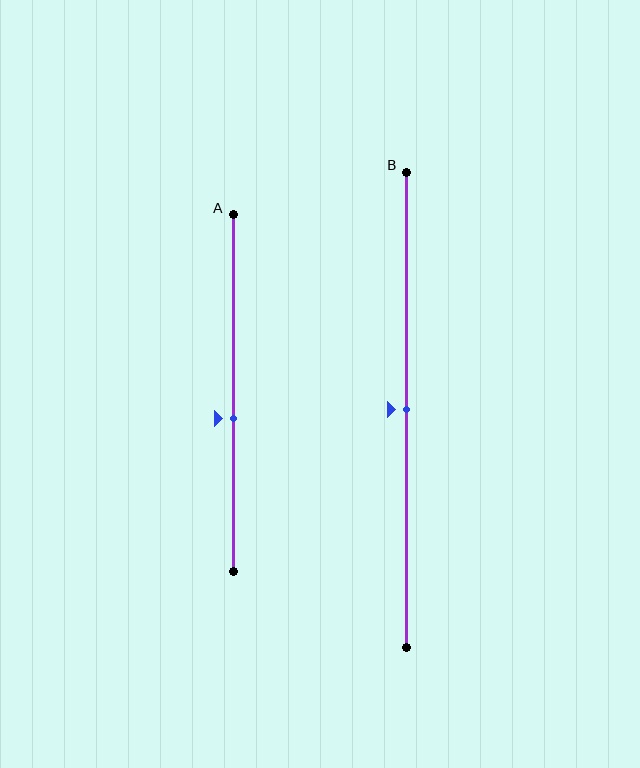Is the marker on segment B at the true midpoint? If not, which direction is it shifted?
Yes, the marker on segment B is at the true midpoint.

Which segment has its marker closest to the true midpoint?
Segment B has its marker closest to the true midpoint.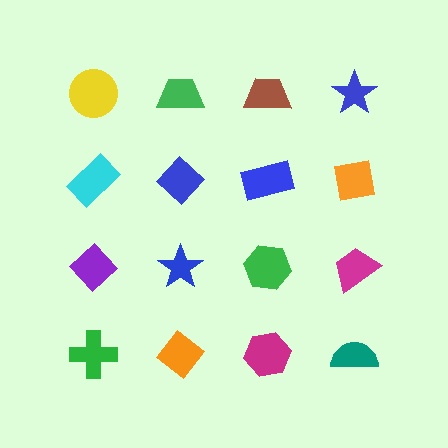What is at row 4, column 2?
An orange diamond.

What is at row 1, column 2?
A green trapezoid.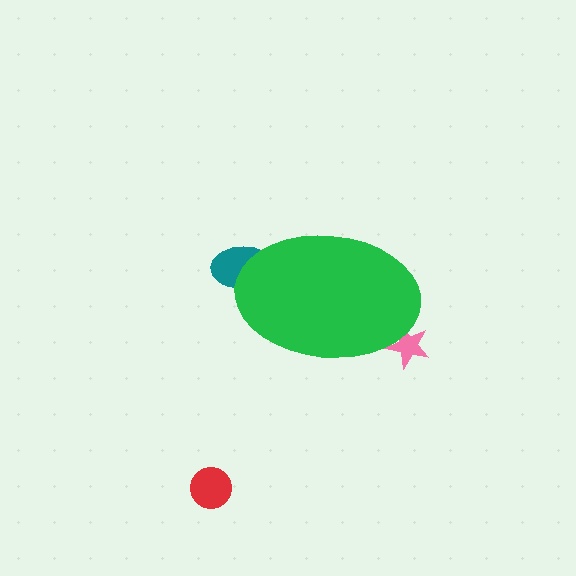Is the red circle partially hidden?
No, the red circle is fully visible.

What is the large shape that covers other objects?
A green ellipse.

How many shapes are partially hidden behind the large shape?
2 shapes are partially hidden.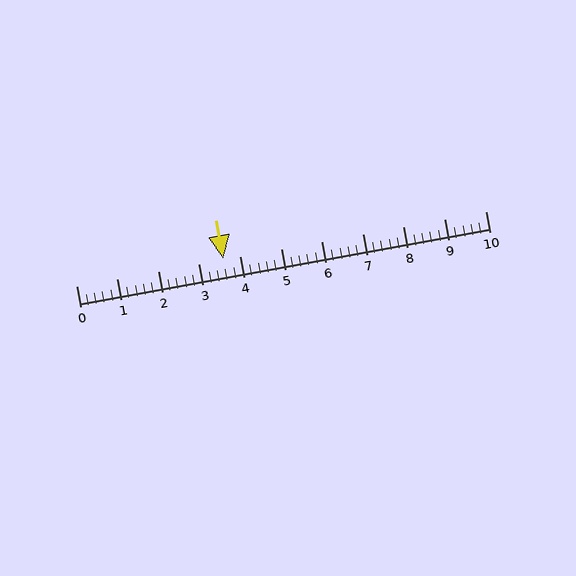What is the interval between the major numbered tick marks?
The major tick marks are spaced 1 units apart.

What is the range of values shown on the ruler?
The ruler shows values from 0 to 10.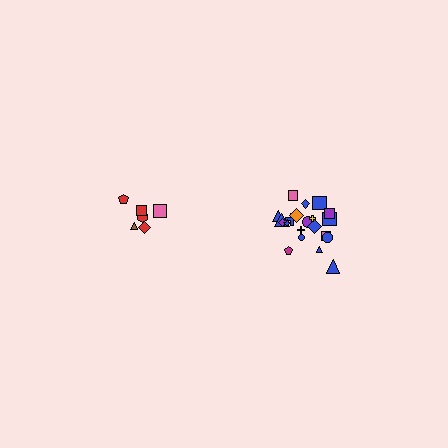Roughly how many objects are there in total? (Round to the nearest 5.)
Roughly 30 objects in total.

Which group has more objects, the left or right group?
The right group.